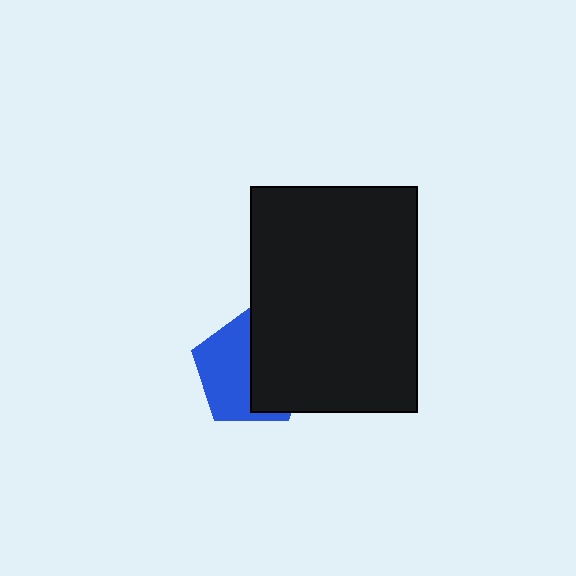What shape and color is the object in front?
The object in front is a black rectangle.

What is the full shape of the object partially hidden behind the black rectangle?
The partially hidden object is a blue pentagon.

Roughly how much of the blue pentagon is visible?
About half of it is visible (roughly 51%).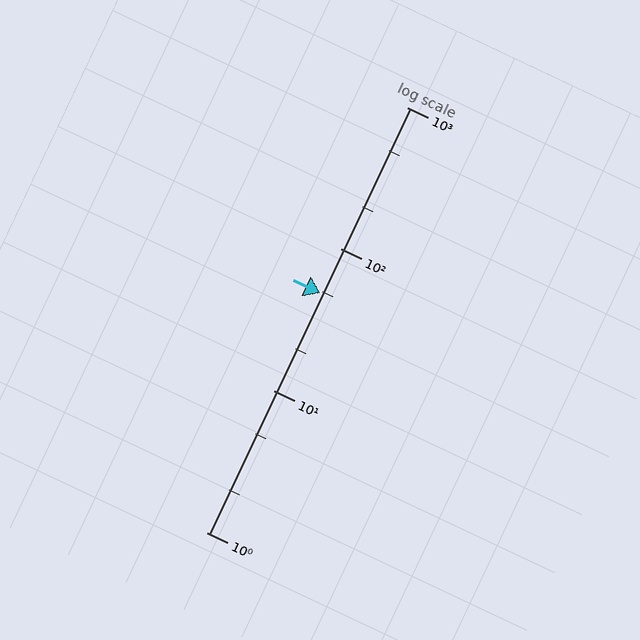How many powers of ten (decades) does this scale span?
The scale spans 3 decades, from 1 to 1000.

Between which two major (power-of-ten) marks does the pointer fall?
The pointer is between 10 and 100.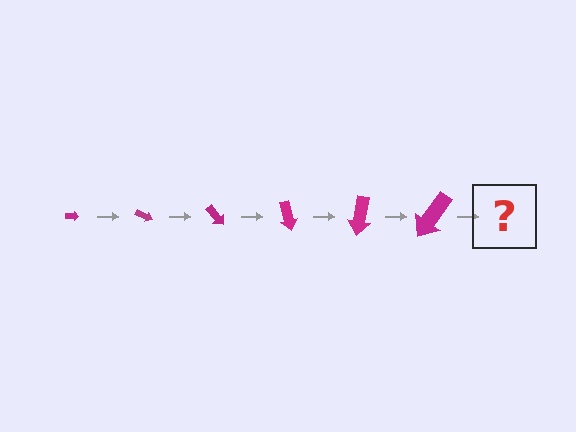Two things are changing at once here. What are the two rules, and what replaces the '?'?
The two rules are that the arrow grows larger each step and it rotates 25 degrees each step. The '?' should be an arrow, larger than the previous one and rotated 150 degrees from the start.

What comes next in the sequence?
The next element should be an arrow, larger than the previous one and rotated 150 degrees from the start.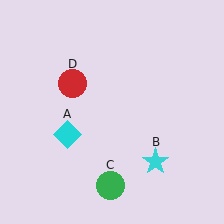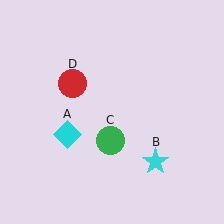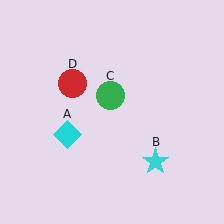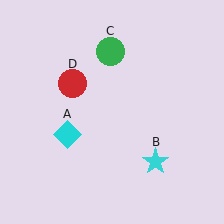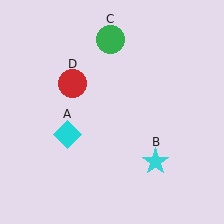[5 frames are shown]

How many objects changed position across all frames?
1 object changed position: green circle (object C).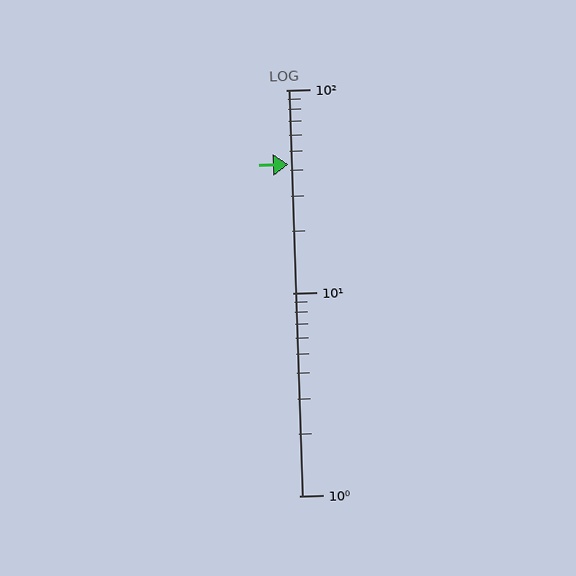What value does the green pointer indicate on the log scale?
The pointer indicates approximately 43.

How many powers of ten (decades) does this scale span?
The scale spans 2 decades, from 1 to 100.